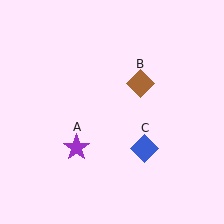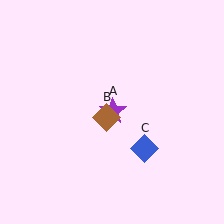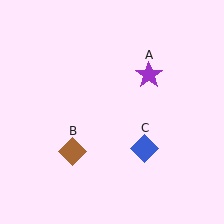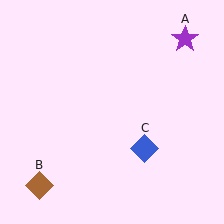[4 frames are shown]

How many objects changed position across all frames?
2 objects changed position: purple star (object A), brown diamond (object B).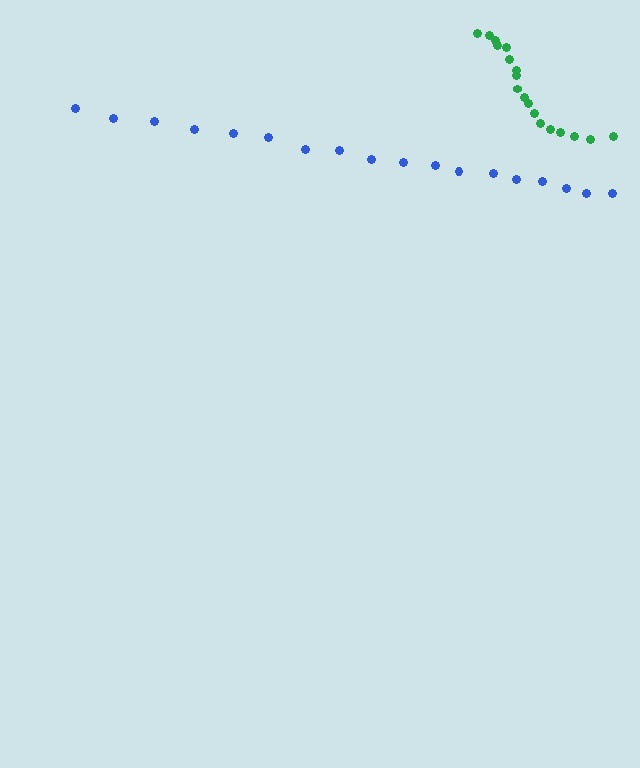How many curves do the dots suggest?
There are 2 distinct paths.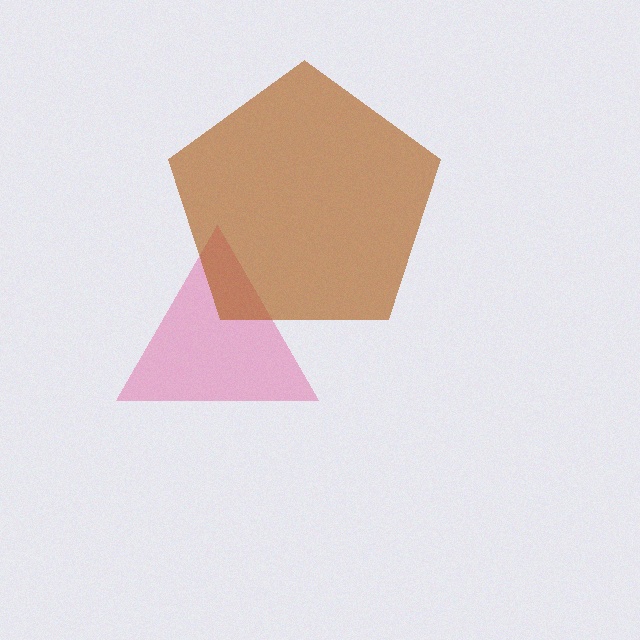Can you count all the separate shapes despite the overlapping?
Yes, there are 2 separate shapes.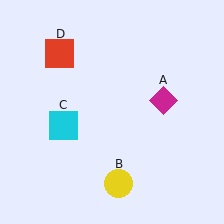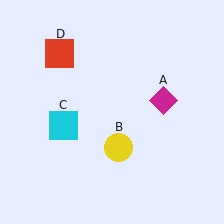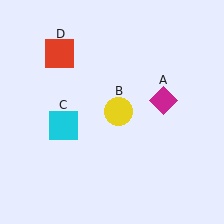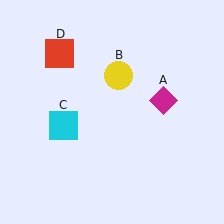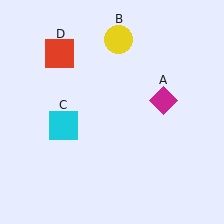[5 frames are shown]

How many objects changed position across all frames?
1 object changed position: yellow circle (object B).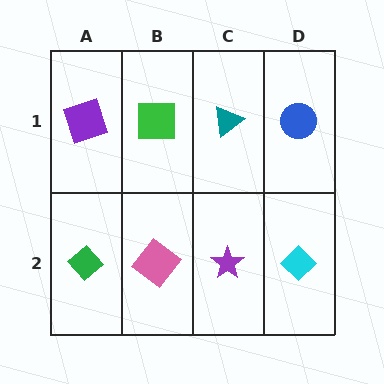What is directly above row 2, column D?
A blue circle.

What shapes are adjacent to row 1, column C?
A purple star (row 2, column C), a green square (row 1, column B), a blue circle (row 1, column D).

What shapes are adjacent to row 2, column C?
A teal triangle (row 1, column C), a pink diamond (row 2, column B), a cyan diamond (row 2, column D).